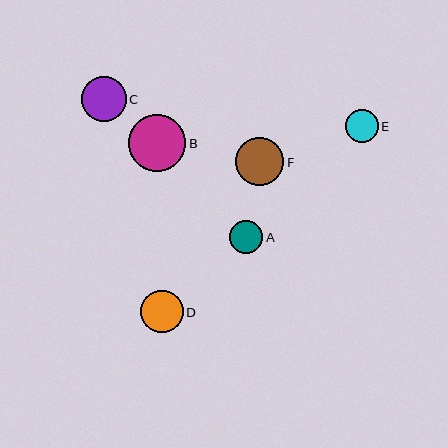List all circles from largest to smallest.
From largest to smallest: B, F, C, D, A, E.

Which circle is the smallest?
Circle E is the smallest with a size of approximately 32 pixels.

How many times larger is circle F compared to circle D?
Circle F is approximately 1.1 times the size of circle D.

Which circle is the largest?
Circle B is the largest with a size of approximately 57 pixels.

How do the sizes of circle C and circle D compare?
Circle C and circle D are approximately the same size.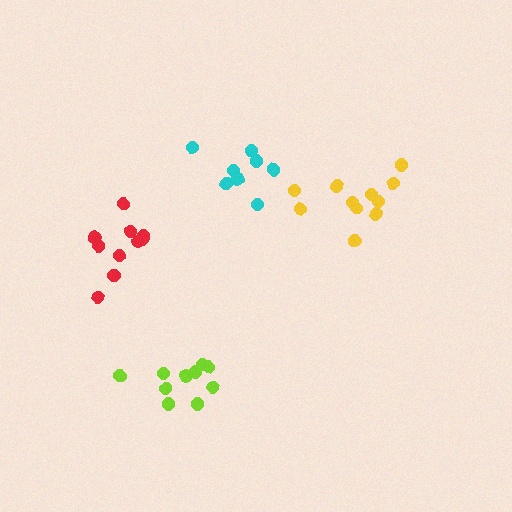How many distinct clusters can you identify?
There are 4 distinct clusters.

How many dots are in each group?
Group 1: 10 dots, Group 2: 10 dots, Group 3: 8 dots, Group 4: 11 dots (39 total).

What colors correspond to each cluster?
The clusters are colored: lime, red, cyan, yellow.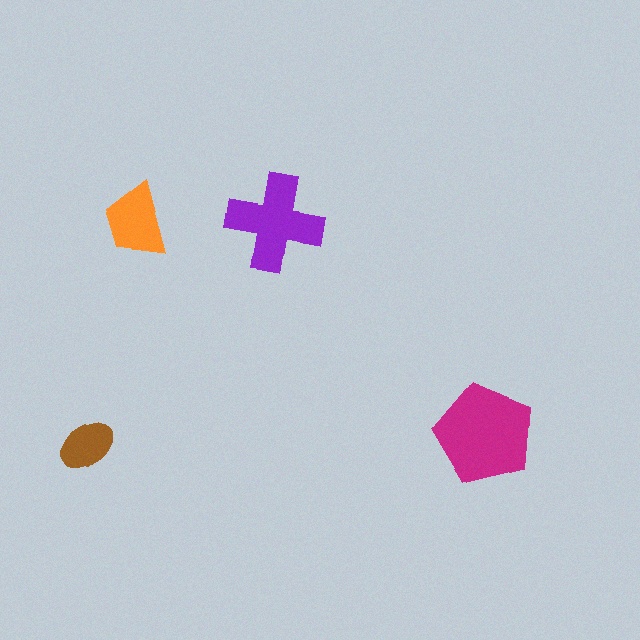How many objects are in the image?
There are 4 objects in the image.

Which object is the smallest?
The brown ellipse.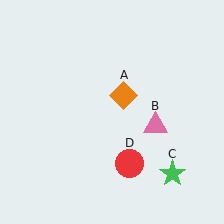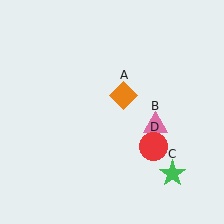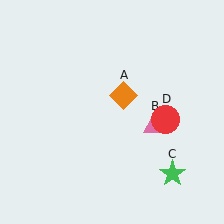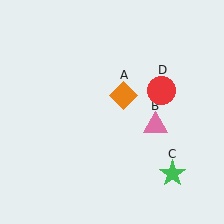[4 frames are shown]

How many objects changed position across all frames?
1 object changed position: red circle (object D).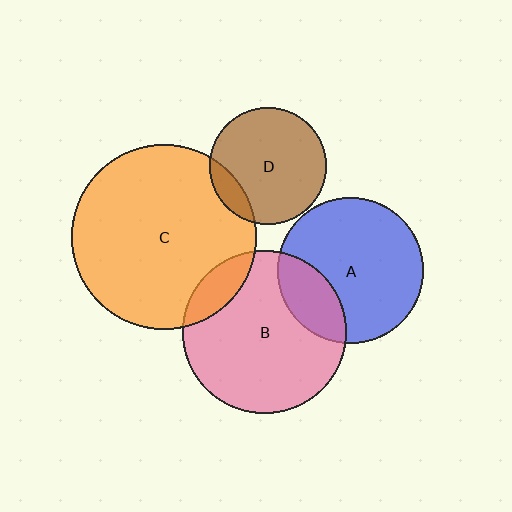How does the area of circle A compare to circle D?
Approximately 1.6 times.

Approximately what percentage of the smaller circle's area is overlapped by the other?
Approximately 10%.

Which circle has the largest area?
Circle C (orange).